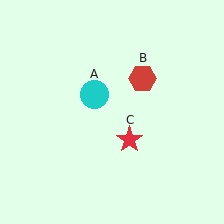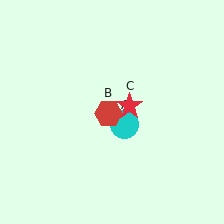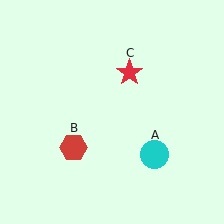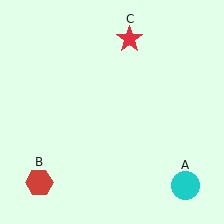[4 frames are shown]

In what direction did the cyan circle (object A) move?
The cyan circle (object A) moved down and to the right.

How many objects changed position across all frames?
3 objects changed position: cyan circle (object A), red hexagon (object B), red star (object C).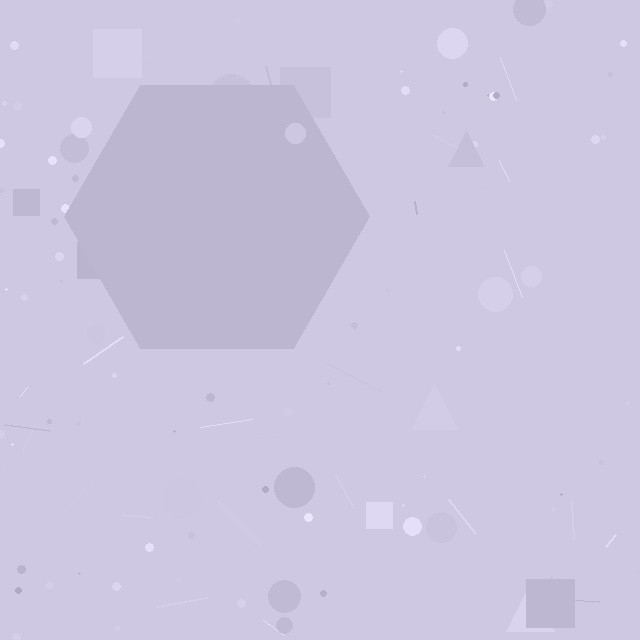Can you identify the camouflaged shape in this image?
The camouflaged shape is a hexagon.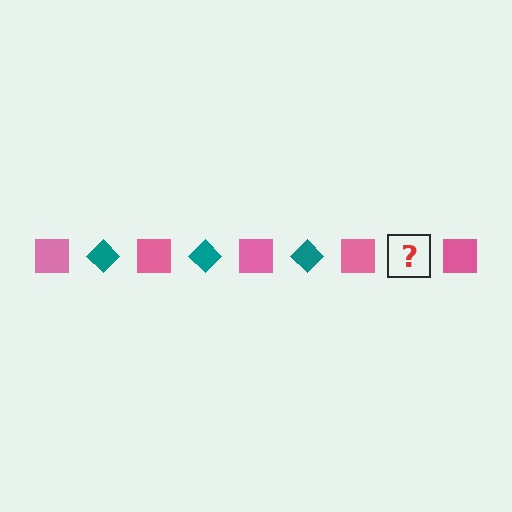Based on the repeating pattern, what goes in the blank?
The blank should be a teal diamond.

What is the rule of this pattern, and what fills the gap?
The rule is that the pattern alternates between pink square and teal diamond. The gap should be filled with a teal diamond.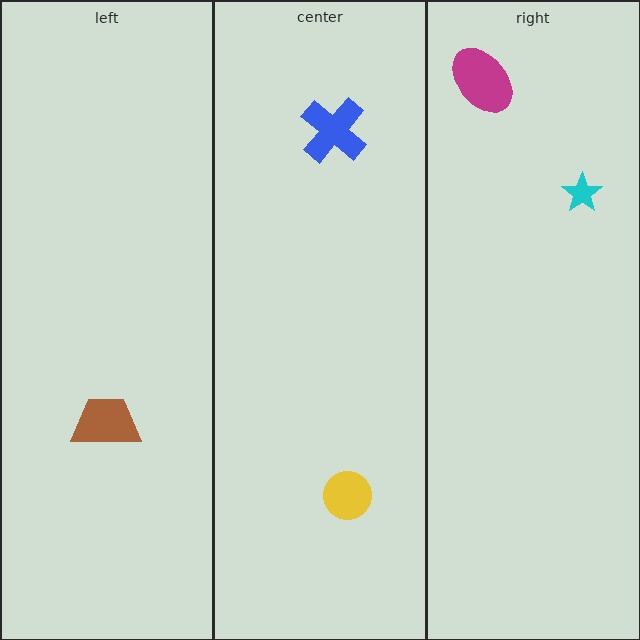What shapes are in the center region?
The yellow circle, the blue cross.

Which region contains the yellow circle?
The center region.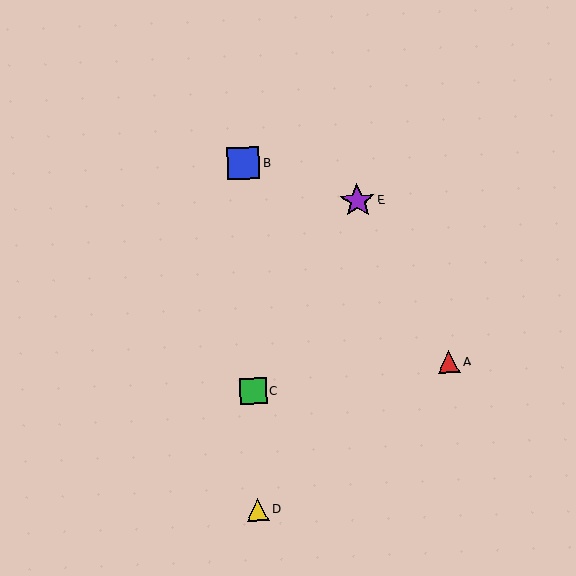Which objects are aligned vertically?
Objects B, C, D are aligned vertically.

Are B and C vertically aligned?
Yes, both are at x≈244.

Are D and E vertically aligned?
No, D is at x≈258 and E is at x≈357.